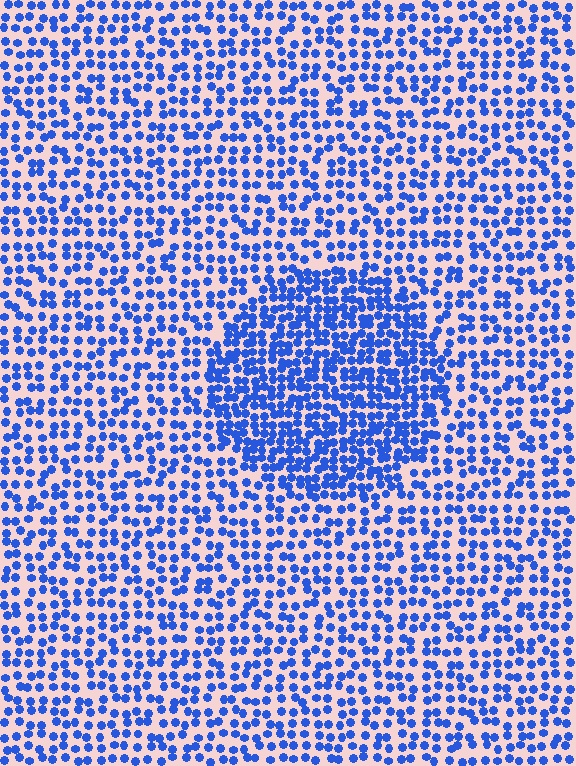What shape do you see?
I see a circle.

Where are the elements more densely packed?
The elements are more densely packed inside the circle boundary.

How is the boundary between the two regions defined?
The boundary is defined by a change in element density (approximately 1.8x ratio). All elements are the same color, size, and shape.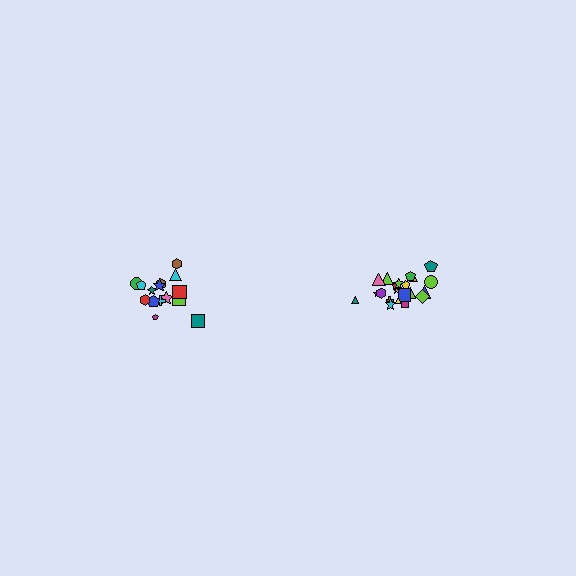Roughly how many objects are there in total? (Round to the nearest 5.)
Roughly 35 objects in total.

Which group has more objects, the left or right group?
The right group.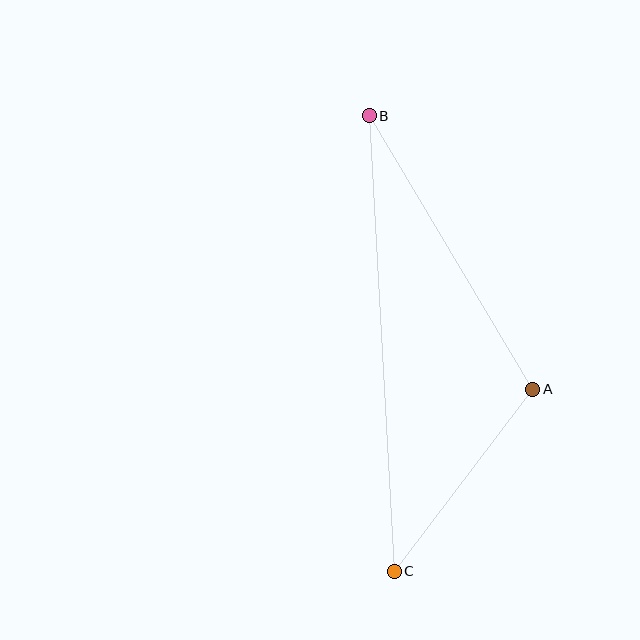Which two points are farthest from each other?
Points B and C are farthest from each other.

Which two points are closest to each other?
Points A and C are closest to each other.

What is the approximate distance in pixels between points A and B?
The distance between A and B is approximately 319 pixels.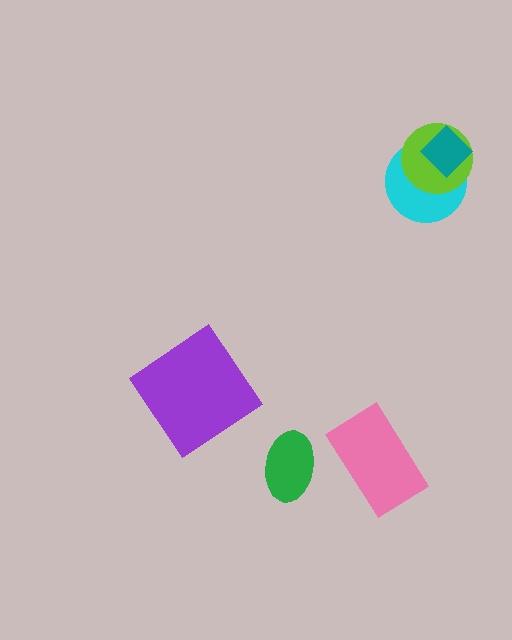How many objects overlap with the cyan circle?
2 objects overlap with the cyan circle.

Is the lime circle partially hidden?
Yes, it is partially covered by another shape.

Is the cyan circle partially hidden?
Yes, it is partially covered by another shape.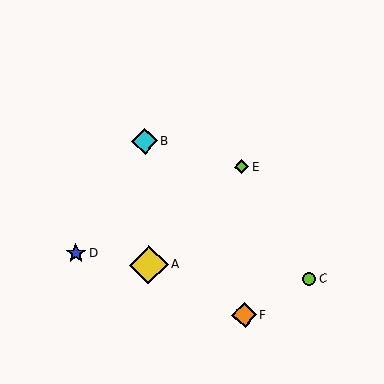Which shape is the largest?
The yellow diamond (labeled A) is the largest.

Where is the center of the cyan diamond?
The center of the cyan diamond is at (145, 141).